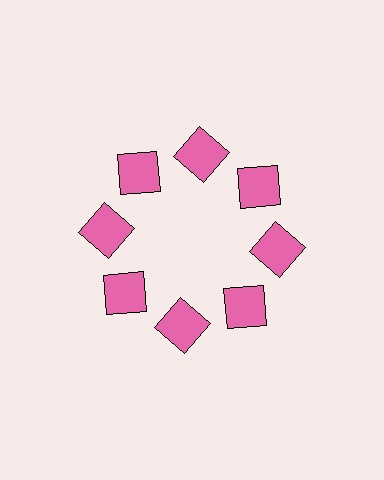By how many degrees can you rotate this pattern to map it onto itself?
The pattern maps onto itself every 45 degrees of rotation.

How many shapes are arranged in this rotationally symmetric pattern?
There are 8 shapes, arranged in 8 groups of 1.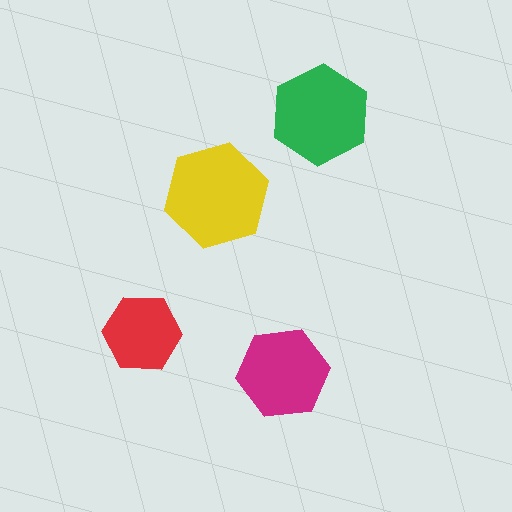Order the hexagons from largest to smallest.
the yellow one, the green one, the magenta one, the red one.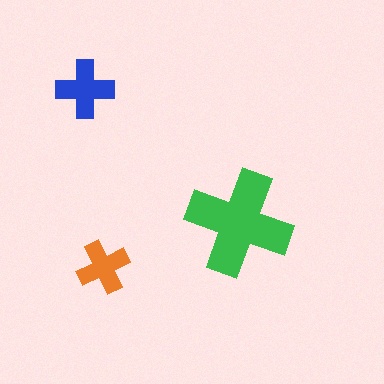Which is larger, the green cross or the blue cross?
The green one.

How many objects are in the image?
There are 3 objects in the image.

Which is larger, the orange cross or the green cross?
The green one.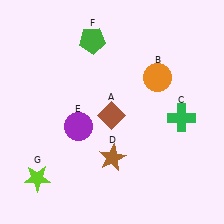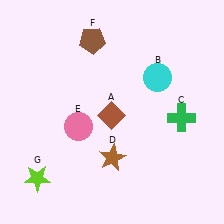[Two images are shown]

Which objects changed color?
B changed from orange to cyan. E changed from purple to pink. F changed from green to brown.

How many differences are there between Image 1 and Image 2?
There are 3 differences between the two images.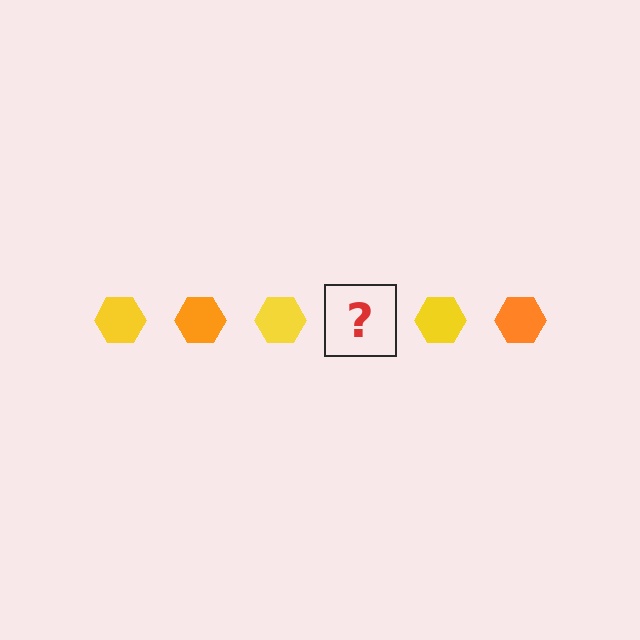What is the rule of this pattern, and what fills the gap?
The rule is that the pattern cycles through yellow, orange hexagons. The gap should be filled with an orange hexagon.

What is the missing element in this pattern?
The missing element is an orange hexagon.